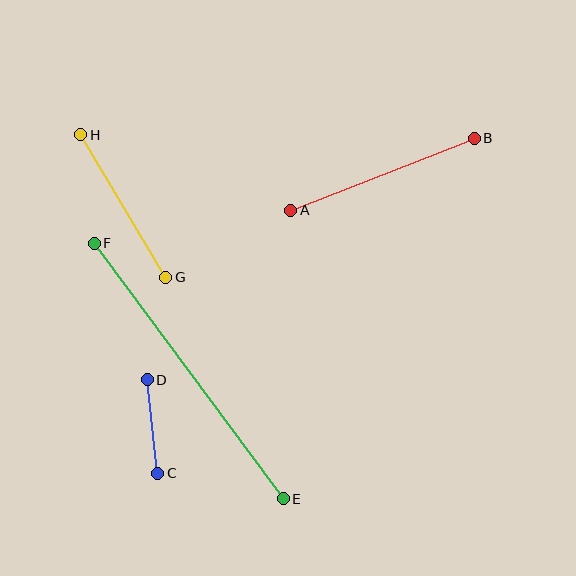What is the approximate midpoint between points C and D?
The midpoint is at approximately (153, 426) pixels.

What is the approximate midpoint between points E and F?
The midpoint is at approximately (189, 371) pixels.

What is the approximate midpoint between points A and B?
The midpoint is at approximately (382, 174) pixels.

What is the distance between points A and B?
The distance is approximately 197 pixels.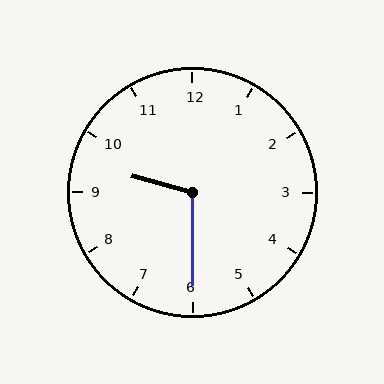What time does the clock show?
9:30.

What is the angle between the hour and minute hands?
Approximately 105 degrees.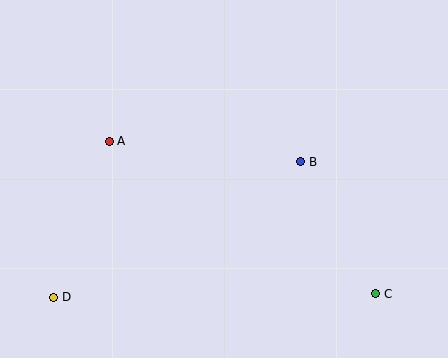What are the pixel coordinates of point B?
Point B is at (301, 162).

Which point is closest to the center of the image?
Point B at (301, 162) is closest to the center.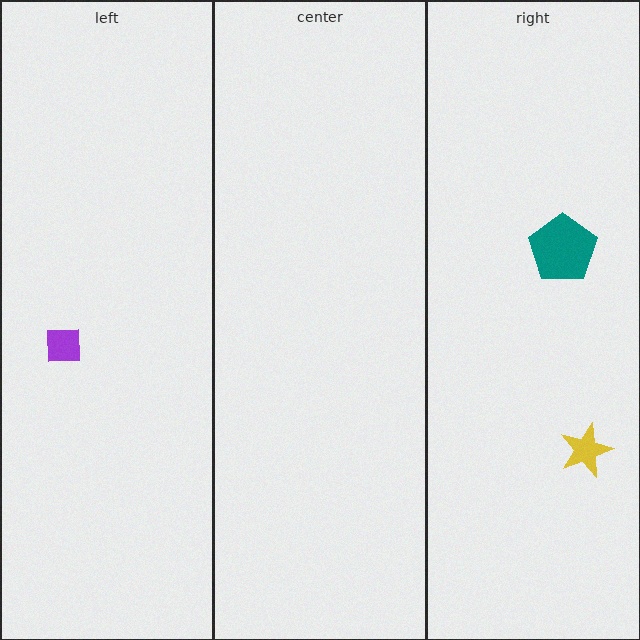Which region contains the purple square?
The left region.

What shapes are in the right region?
The teal pentagon, the yellow star.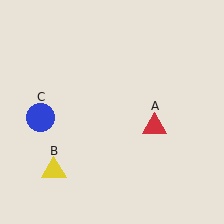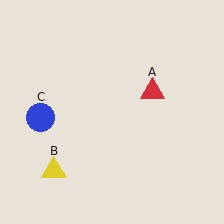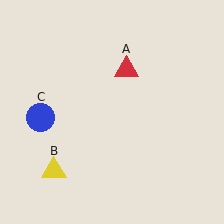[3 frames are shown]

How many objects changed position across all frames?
1 object changed position: red triangle (object A).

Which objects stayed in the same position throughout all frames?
Yellow triangle (object B) and blue circle (object C) remained stationary.